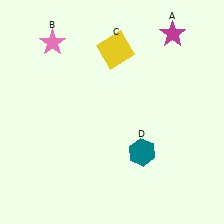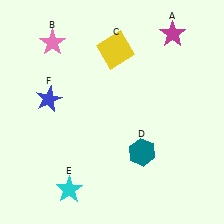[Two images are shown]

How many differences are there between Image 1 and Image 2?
There are 2 differences between the two images.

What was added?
A cyan star (E), a blue star (F) were added in Image 2.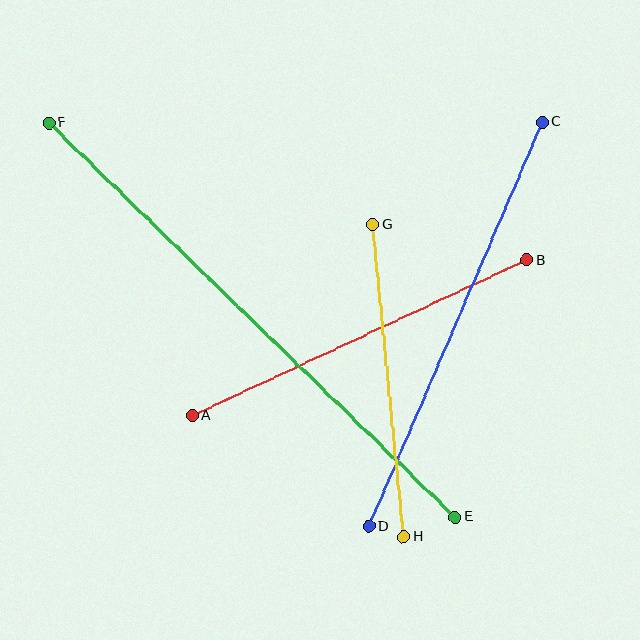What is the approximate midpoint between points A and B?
The midpoint is at approximately (359, 338) pixels.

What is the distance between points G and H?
The distance is approximately 314 pixels.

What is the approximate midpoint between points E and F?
The midpoint is at approximately (252, 320) pixels.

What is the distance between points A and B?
The distance is approximately 369 pixels.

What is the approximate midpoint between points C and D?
The midpoint is at approximately (456, 324) pixels.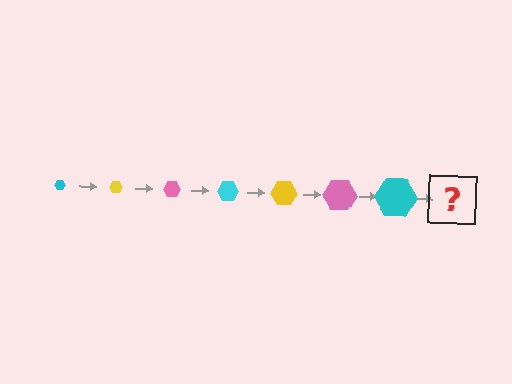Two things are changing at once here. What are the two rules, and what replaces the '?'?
The two rules are that the hexagon grows larger each step and the color cycles through cyan, yellow, and pink. The '?' should be a yellow hexagon, larger than the previous one.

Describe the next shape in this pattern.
It should be a yellow hexagon, larger than the previous one.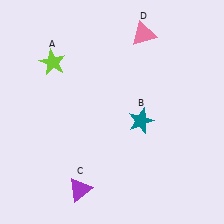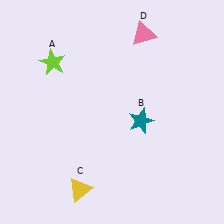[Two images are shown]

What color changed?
The triangle (C) changed from purple in Image 1 to yellow in Image 2.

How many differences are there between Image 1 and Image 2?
There is 1 difference between the two images.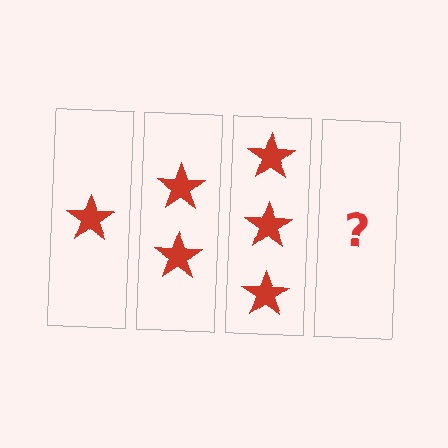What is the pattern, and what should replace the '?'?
The pattern is that each step adds one more star. The '?' should be 4 stars.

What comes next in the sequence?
The next element should be 4 stars.